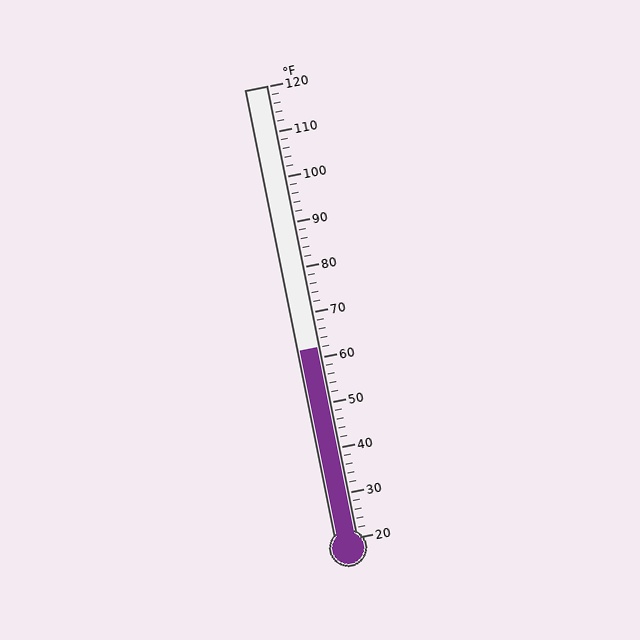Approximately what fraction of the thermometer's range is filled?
The thermometer is filled to approximately 40% of its range.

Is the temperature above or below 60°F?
The temperature is above 60°F.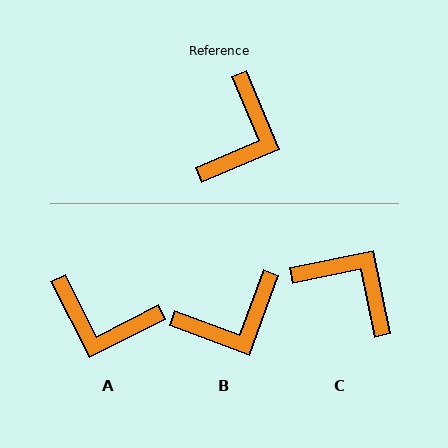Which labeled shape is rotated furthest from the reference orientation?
A, about 86 degrees away.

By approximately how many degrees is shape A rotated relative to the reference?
Approximately 86 degrees clockwise.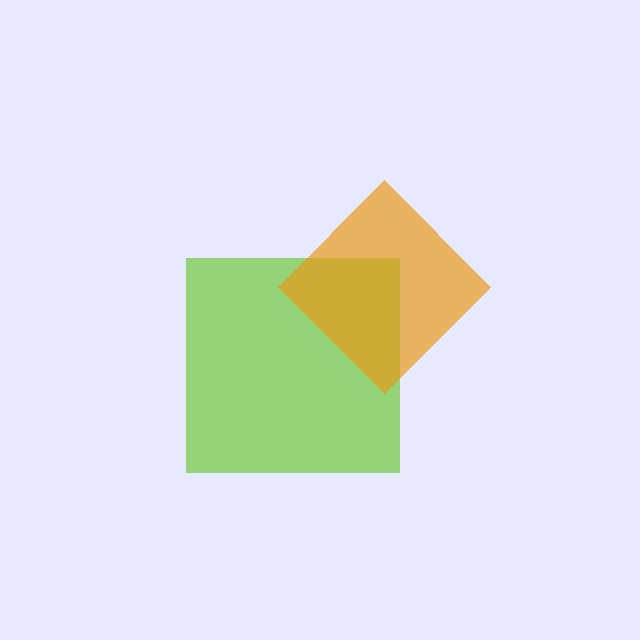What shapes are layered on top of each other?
The layered shapes are: a lime square, an orange diamond.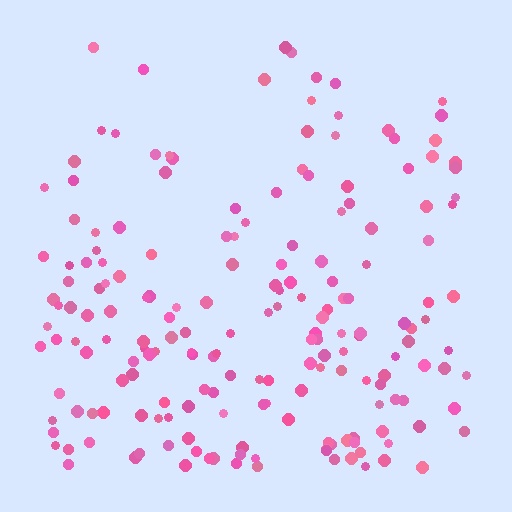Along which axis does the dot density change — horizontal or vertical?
Vertical.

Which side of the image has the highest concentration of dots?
The bottom.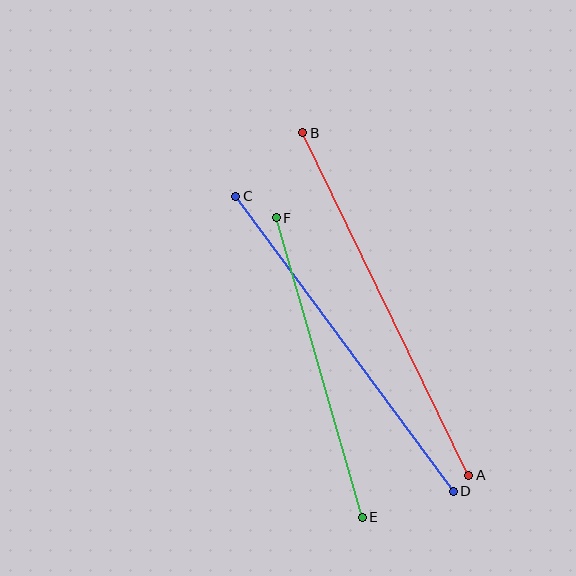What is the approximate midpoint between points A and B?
The midpoint is at approximately (386, 304) pixels.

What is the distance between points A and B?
The distance is approximately 381 pixels.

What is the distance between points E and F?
The distance is approximately 312 pixels.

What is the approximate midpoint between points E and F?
The midpoint is at approximately (319, 368) pixels.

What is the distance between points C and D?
The distance is approximately 367 pixels.